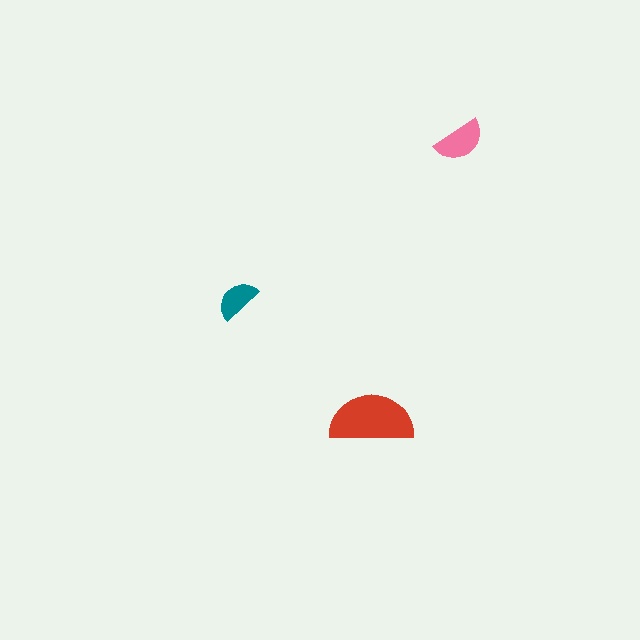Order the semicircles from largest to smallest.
the red one, the pink one, the teal one.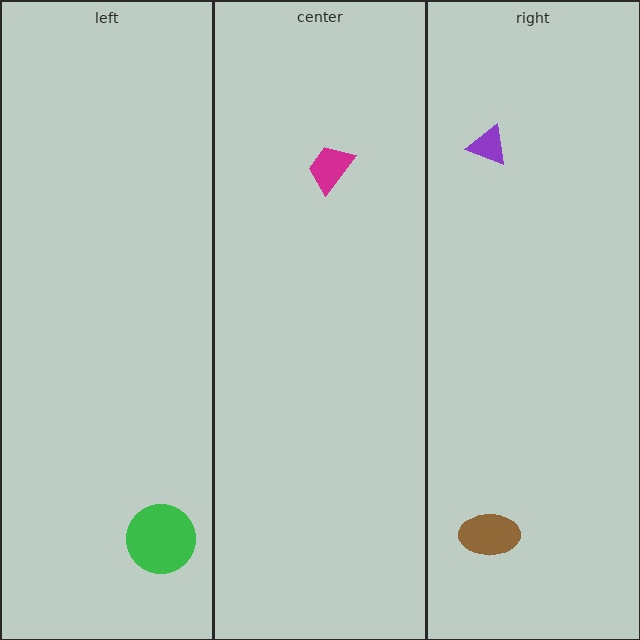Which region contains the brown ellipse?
The right region.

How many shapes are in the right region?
2.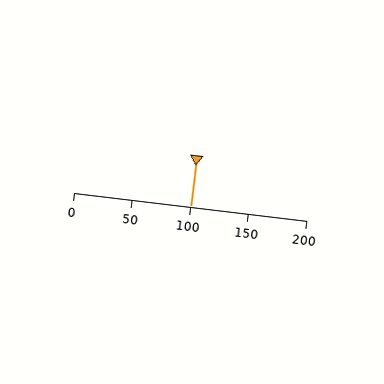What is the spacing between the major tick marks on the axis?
The major ticks are spaced 50 apart.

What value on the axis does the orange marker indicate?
The marker indicates approximately 100.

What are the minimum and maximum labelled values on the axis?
The axis runs from 0 to 200.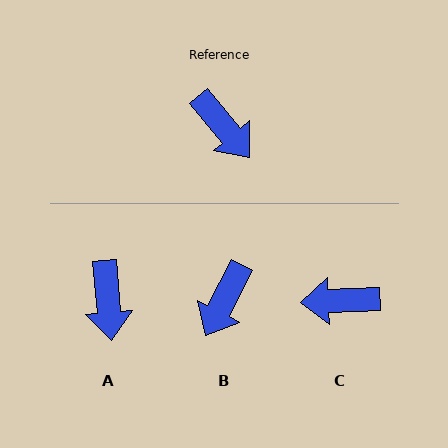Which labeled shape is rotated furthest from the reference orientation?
C, about 128 degrees away.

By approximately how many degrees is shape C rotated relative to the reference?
Approximately 128 degrees clockwise.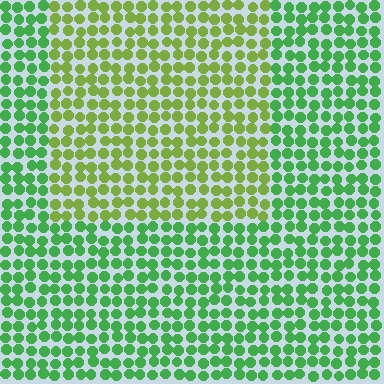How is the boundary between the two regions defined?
The boundary is defined purely by a slight shift in hue (about 39 degrees). Spacing, size, and orientation are identical on both sides.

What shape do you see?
I see a rectangle.